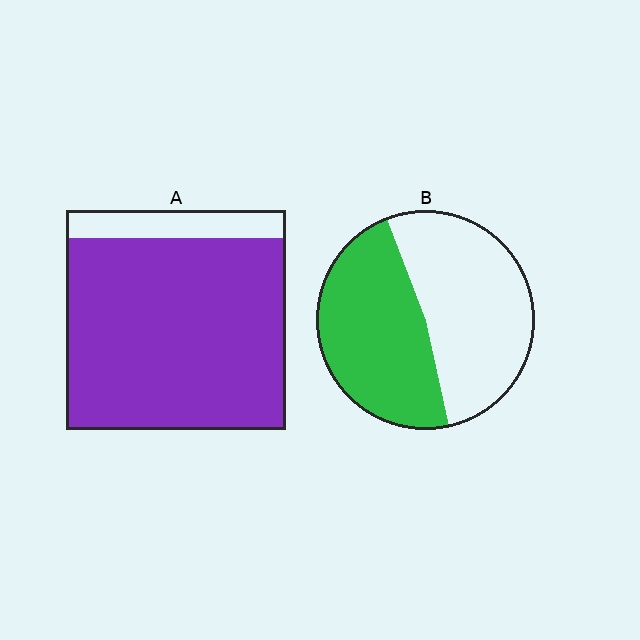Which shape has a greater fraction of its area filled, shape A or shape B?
Shape A.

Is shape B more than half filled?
Roughly half.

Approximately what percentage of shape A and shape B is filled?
A is approximately 85% and B is approximately 50%.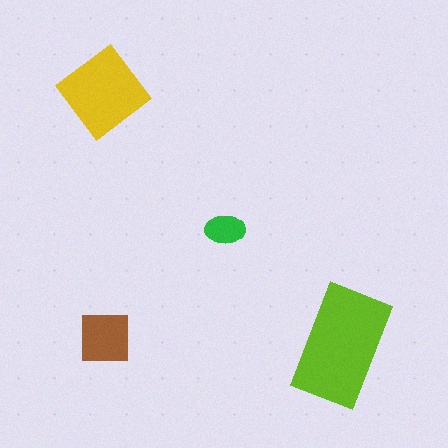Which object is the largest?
The lime rectangle.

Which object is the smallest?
The green ellipse.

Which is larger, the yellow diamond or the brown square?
The yellow diamond.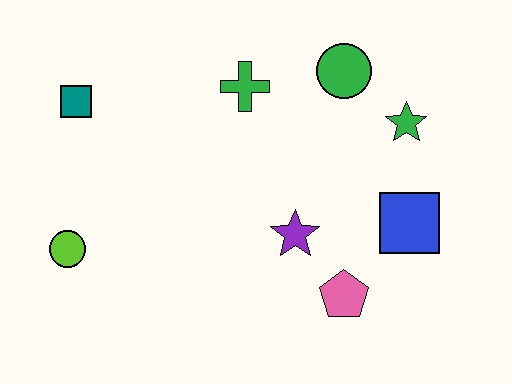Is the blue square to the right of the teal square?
Yes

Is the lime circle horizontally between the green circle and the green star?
No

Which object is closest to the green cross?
The green circle is closest to the green cross.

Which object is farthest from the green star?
The lime circle is farthest from the green star.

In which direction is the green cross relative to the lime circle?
The green cross is to the right of the lime circle.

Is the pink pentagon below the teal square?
Yes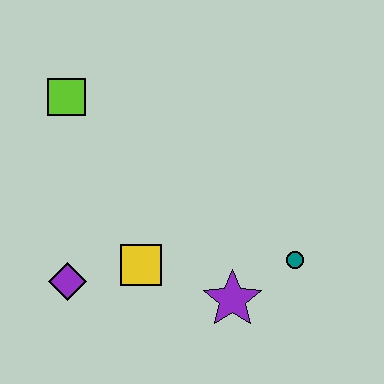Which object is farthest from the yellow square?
The lime square is farthest from the yellow square.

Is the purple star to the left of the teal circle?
Yes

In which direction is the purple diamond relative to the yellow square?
The purple diamond is to the left of the yellow square.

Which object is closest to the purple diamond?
The yellow square is closest to the purple diamond.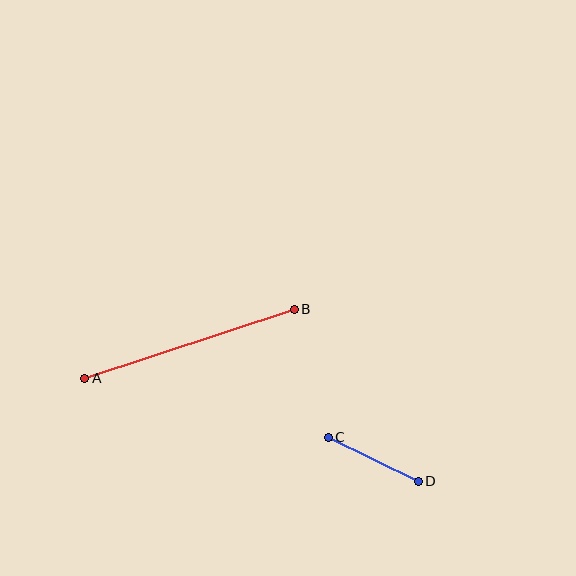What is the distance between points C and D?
The distance is approximately 100 pixels.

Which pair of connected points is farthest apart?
Points A and B are farthest apart.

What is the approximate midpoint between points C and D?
The midpoint is at approximately (373, 459) pixels.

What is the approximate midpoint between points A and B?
The midpoint is at approximately (190, 344) pixels.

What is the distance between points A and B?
The distance is approximately 221 pixels.